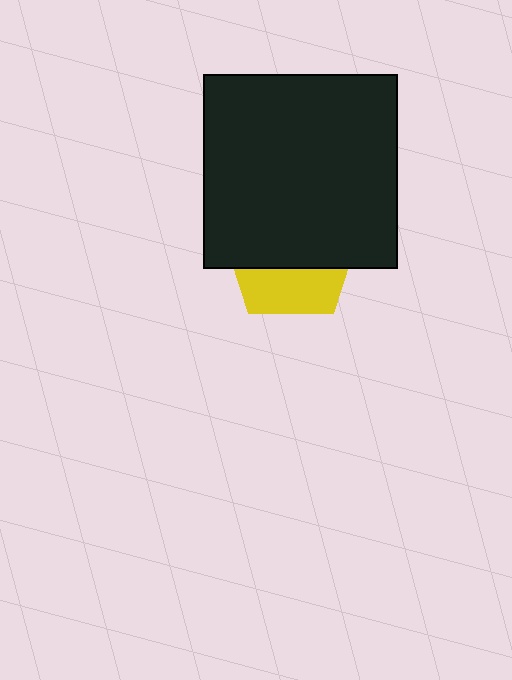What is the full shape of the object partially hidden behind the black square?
The partially hidden object is a yellow pentagon.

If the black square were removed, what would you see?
You would see the complete yellow pentagon.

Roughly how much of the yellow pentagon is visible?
A small part of it is visible (roughly 35%).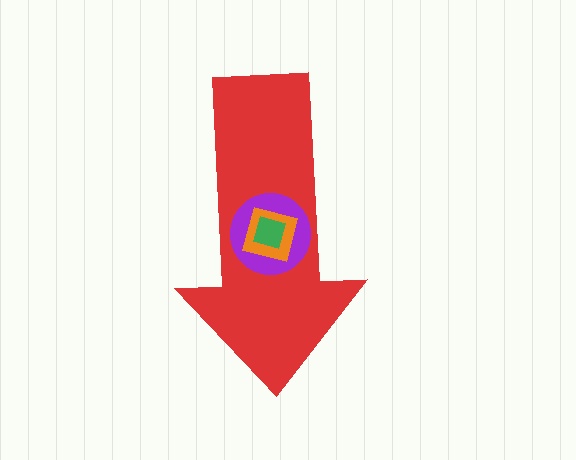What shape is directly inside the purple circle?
The orange square.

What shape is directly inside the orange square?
The green square.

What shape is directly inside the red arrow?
The purple circle.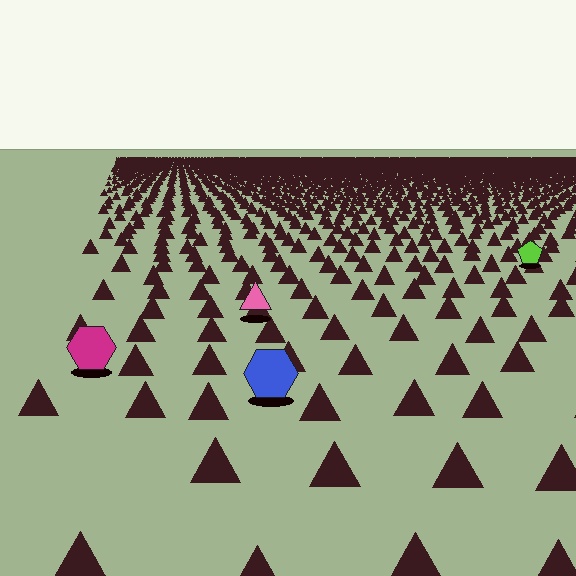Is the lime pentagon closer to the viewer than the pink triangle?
No. The pink triangle is closer — you can tell from the texture gradient: the ground texture is coarser near it.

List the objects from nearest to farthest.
From nearest to farthest: the blue hexagon, the magenta hexagon, the pink triangle, the lime pentagon.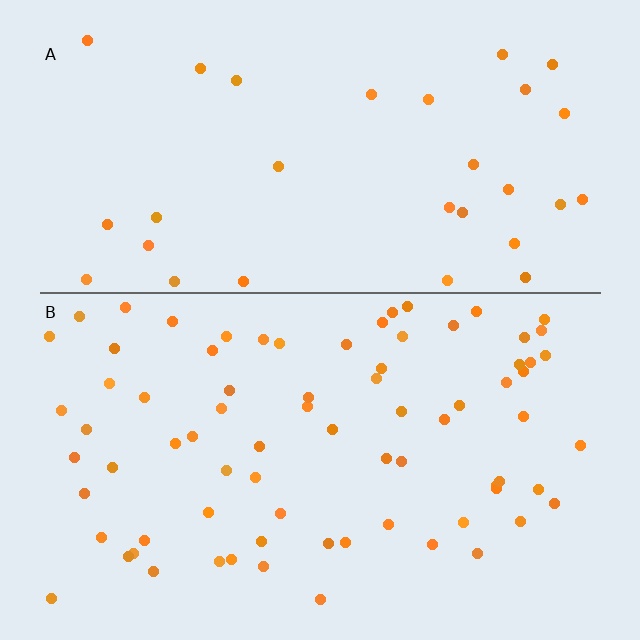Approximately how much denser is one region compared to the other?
Approximately 2.5× — region B over region A.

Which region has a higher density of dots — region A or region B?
B (the bottom).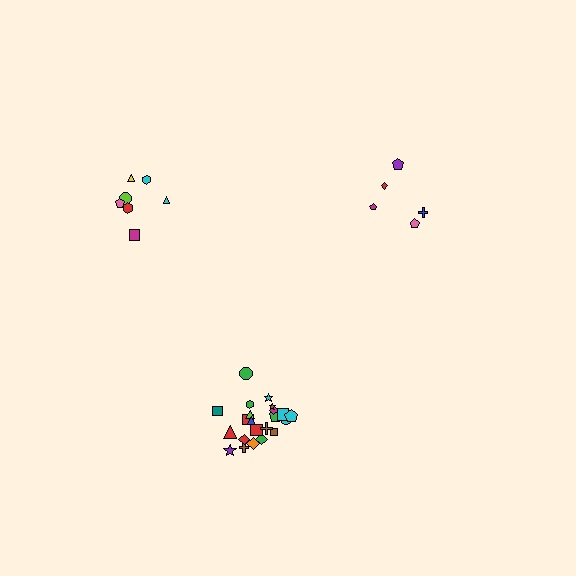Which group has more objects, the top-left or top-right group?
The top-left group.